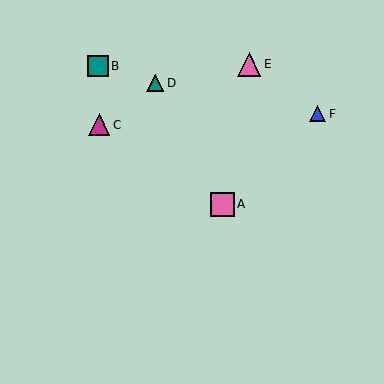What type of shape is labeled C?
Shape C is a magenta triangle.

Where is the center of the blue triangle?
The center of the blue triangle is at (318, 114).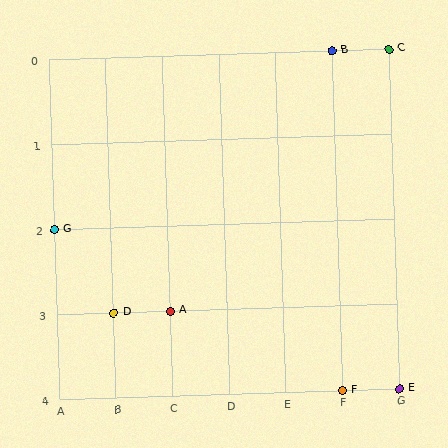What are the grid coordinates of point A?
Point A is at grid coordinates (C, 3).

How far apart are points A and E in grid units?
Points A and E are 4 columns and 1 row apart (about 4.1 grid units diagonally).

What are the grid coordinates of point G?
Point G is at grid coordinates (A, 2).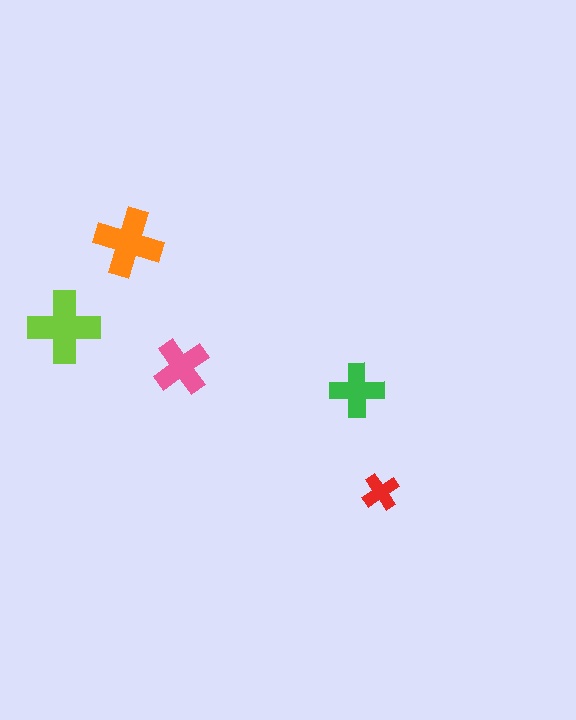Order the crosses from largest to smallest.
the lime one, the orange one, the pink one, the green one, the red one.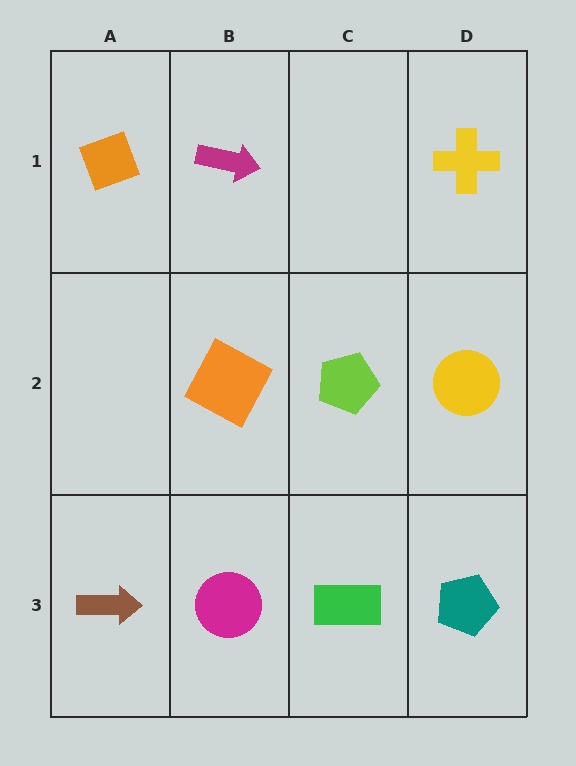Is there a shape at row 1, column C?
No, that cell is empty.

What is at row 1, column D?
A yellow cross.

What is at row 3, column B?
A magenta circle.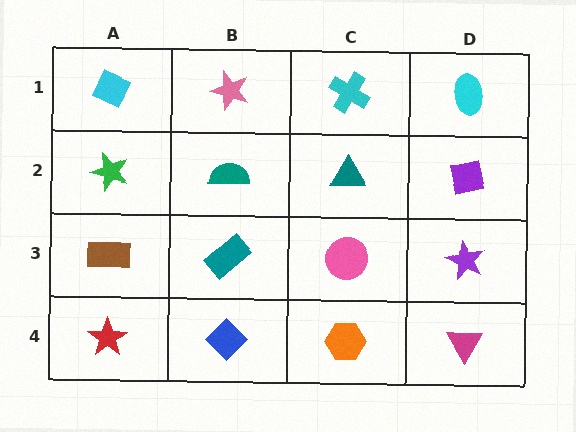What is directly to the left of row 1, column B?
A cyan diamond.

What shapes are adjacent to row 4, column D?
A purple star (row 3, column D), an orange hexagon (row 4, column C).